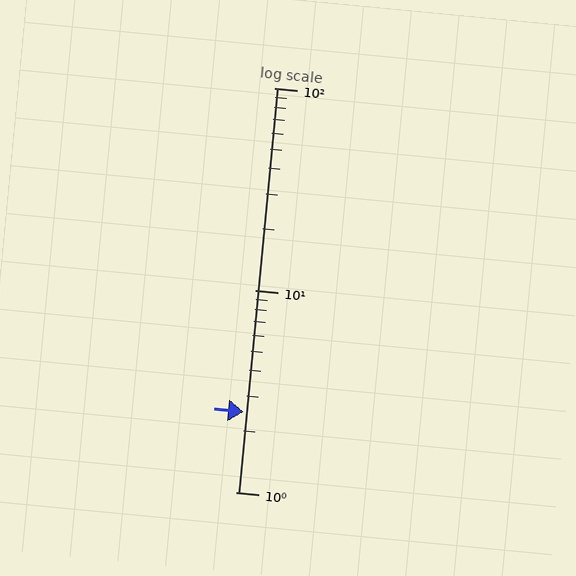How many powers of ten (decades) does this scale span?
The scale spans 2 decades, from 1 to 100.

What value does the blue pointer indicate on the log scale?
The pointer indicates approximately 2.5.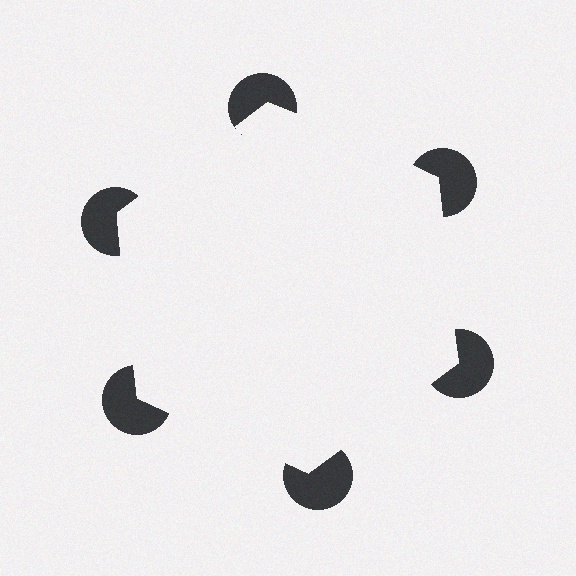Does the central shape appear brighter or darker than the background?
It typically appears slightly brighter than the background, even though no actual brightness change is drawn.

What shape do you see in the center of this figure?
An illusory hexagon — its edges are inferred from the aligned wedge cuts in the pac-man discs, not physically drawn.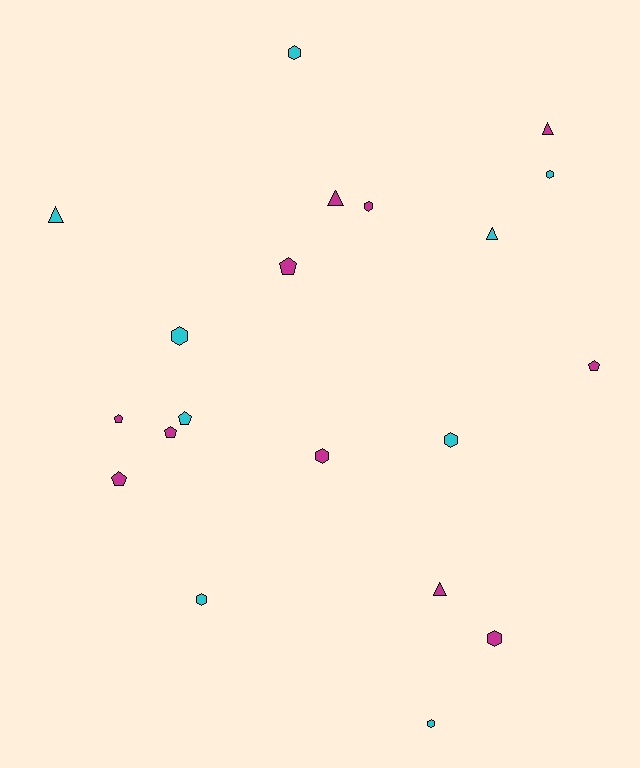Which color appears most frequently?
Magenta, with 11 objects.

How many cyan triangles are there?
There are 2 cyan triangles.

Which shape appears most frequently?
Hexagon, with 9 objects.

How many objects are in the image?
There are 20 objects.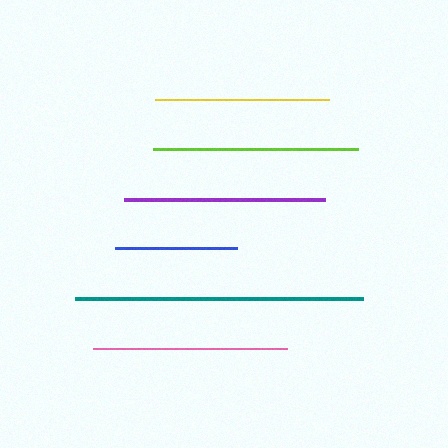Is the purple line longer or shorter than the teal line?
The teal line is longer than the purple line.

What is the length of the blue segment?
The blue segment is approximately 122 pixels long.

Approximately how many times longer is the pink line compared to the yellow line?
The pink line is approximately 1.1 times the length of the yellow line.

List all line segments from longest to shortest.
From longest to shortest: teal, lime, purple, pink, yellow, blue.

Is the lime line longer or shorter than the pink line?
The lime line is longer than the pink line.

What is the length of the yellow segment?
The yellow segment is approximately 173 pixels long.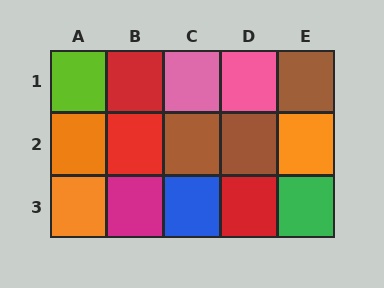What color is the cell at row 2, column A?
Orange.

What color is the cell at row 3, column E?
Green.